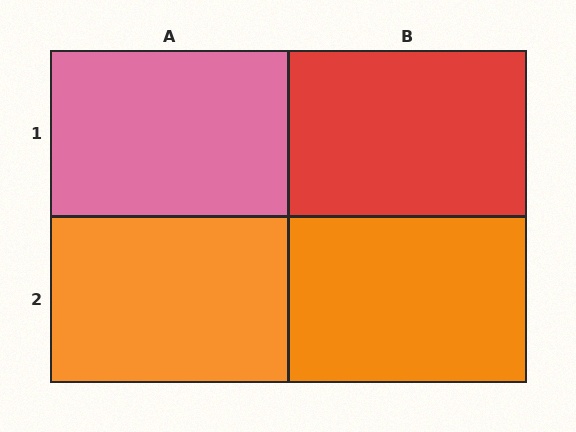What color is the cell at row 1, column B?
Red.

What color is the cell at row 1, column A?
Pink.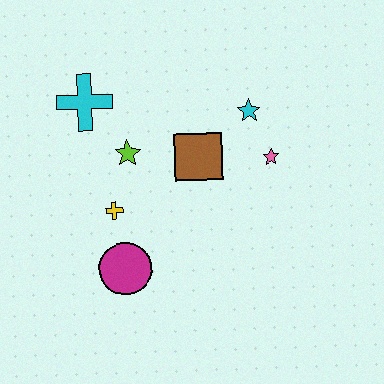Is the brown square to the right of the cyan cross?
Yes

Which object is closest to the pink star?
The cyan star is closest to the pink star.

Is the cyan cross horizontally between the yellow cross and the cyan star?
No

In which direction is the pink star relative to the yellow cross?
The pink star is to the right of the yellow cross.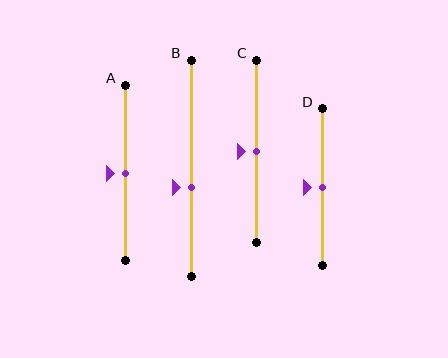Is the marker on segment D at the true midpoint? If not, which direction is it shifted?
Yes, the marker on segment D is at the true midpoint.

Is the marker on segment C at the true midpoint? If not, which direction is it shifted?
Yes, the marker on segment C is at the true midpoint.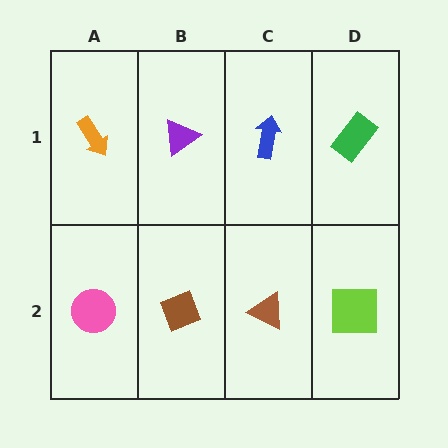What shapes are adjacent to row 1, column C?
A brown triangle (row 2, column C), a purple triangle (row 1, column B), a green rectangle (row 1, column D).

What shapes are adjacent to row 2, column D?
A green rectangle (row 1, column D), a brown triangle (row 2, column C).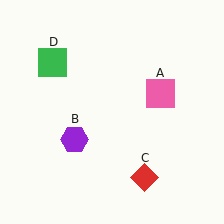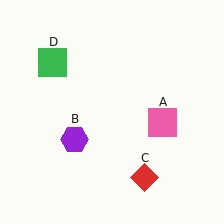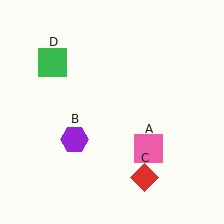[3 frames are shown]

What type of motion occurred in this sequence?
The pink square (object A) rotated clockwise around the center of the scene.